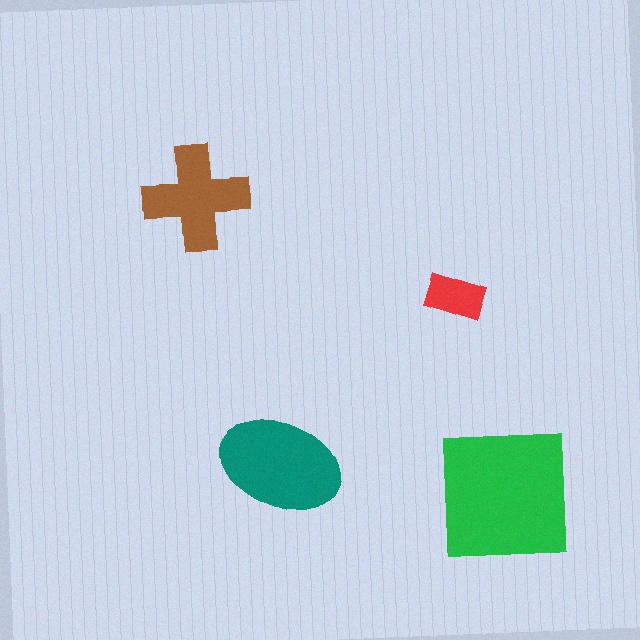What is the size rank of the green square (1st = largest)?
1st.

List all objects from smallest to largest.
The red rectangle, the brown cross, the teal ellipse, the green square.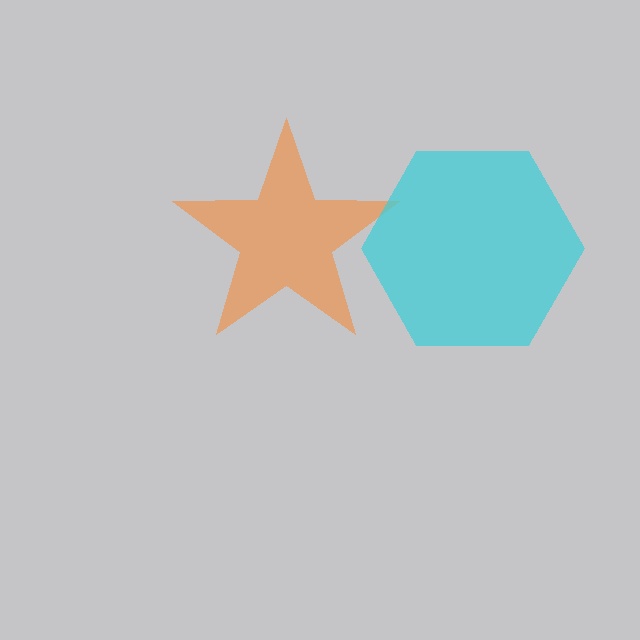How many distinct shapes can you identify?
There are 2 distinct shapes: an orange star, a cyan hexagon.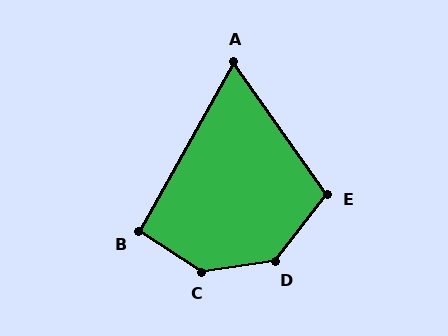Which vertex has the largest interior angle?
C, at approximately 139 degrees.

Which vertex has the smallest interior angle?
A, at approximately 64 degrees.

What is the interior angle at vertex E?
Approximately 107 degrees (obtuse).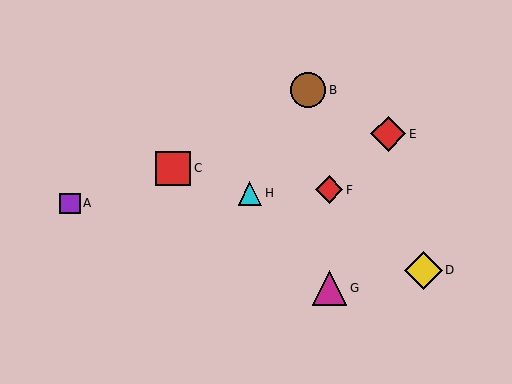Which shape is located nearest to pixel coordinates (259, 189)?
The cyan triangle (labeled H) at (250, 193) is nearest to that location.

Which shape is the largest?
The yellow diamond (labeled D) is the largest.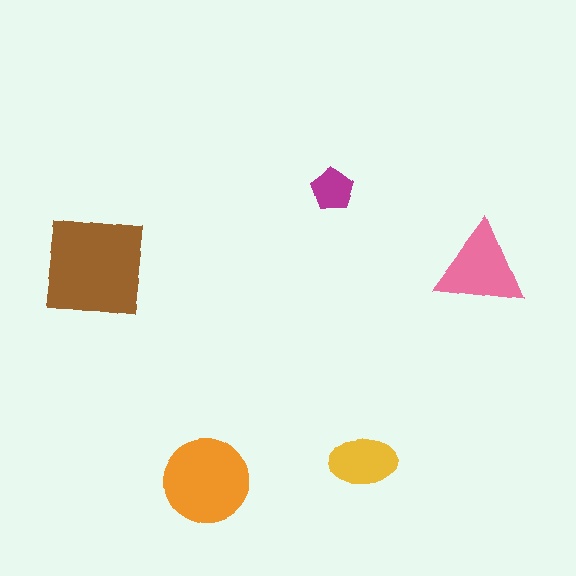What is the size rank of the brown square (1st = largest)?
1st.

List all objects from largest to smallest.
The brown square, the orange circle, the pink triangle, the yellow ellipse, the magenta pentagon.